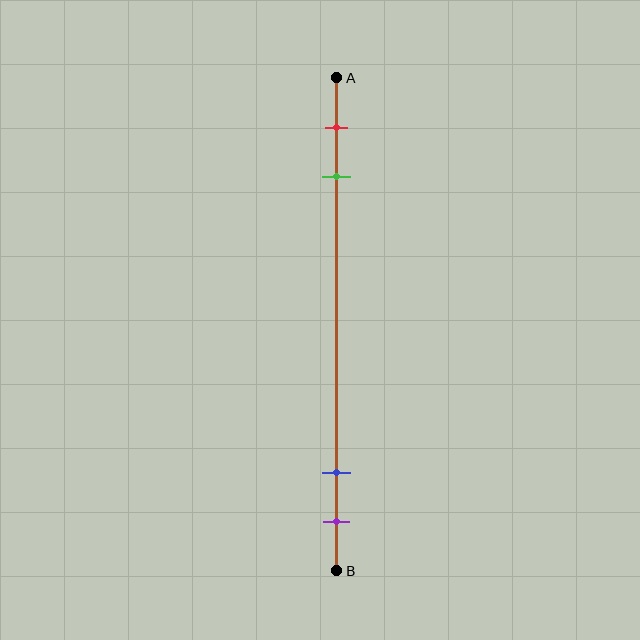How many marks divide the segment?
There are 4 marks dividing the segment.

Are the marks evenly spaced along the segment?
No, the marks are not evenly spaced.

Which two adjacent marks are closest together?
The blue and purple marks are the closest adjacent pair.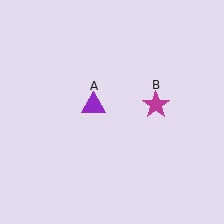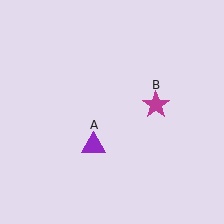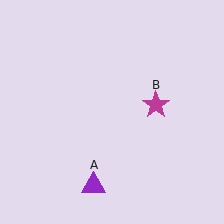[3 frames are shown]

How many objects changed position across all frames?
1 object changed position: purple triangle (object A).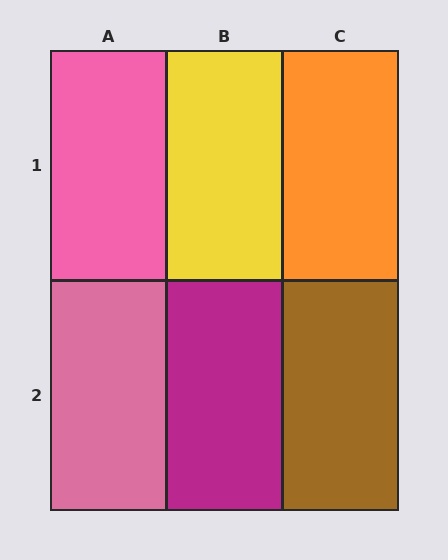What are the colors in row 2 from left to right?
Pink, magenta, brown.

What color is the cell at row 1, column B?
Yellow.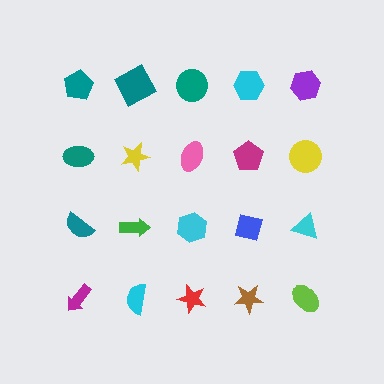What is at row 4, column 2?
A cyan semicircle.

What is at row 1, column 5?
A purple hexagon.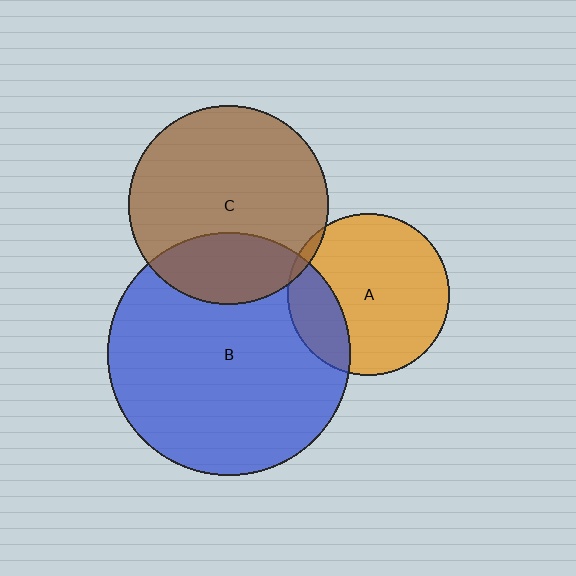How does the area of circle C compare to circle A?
Approximately 1.5 times.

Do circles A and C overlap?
Yes.